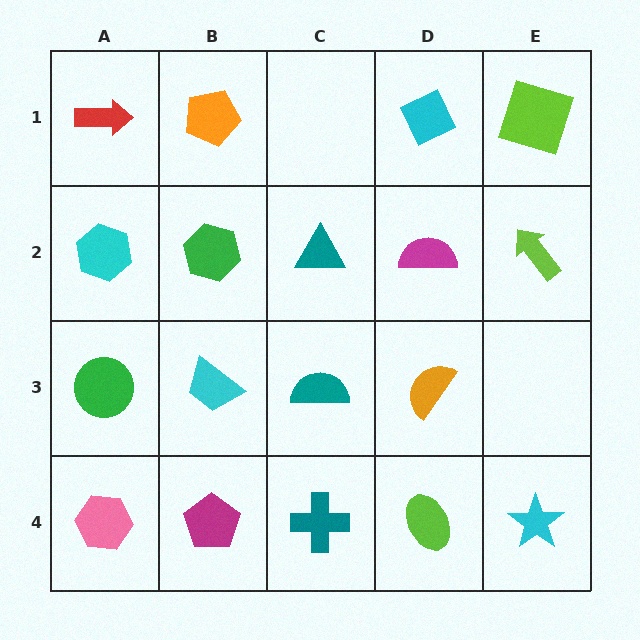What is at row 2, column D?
A magenta semicircle.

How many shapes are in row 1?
4 shapes.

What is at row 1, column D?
A cyan diamond.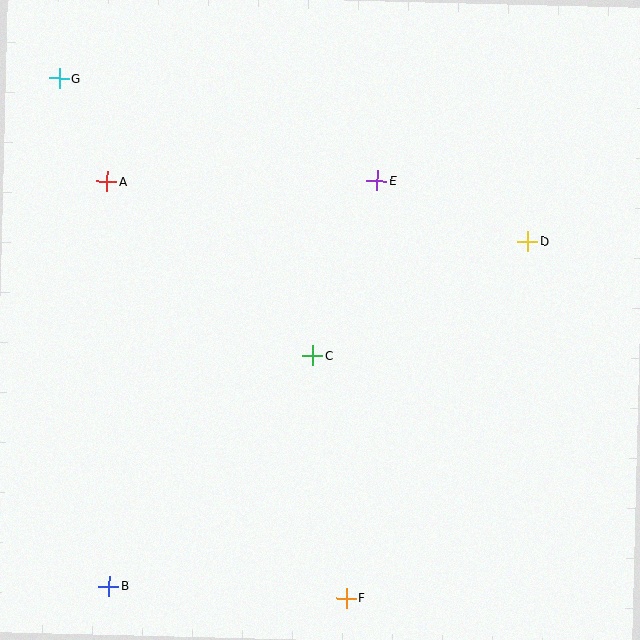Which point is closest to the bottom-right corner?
Point F is closest to the bottom-right corner.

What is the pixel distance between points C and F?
The distance between C and F is 245 pixels.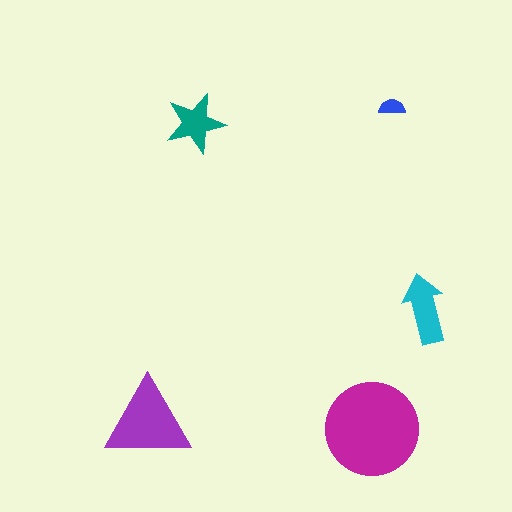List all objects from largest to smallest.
The magenta circle, the purple triangle, the cyan arrow, the teal star, the blue semicircle.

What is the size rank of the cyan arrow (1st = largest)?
3rd.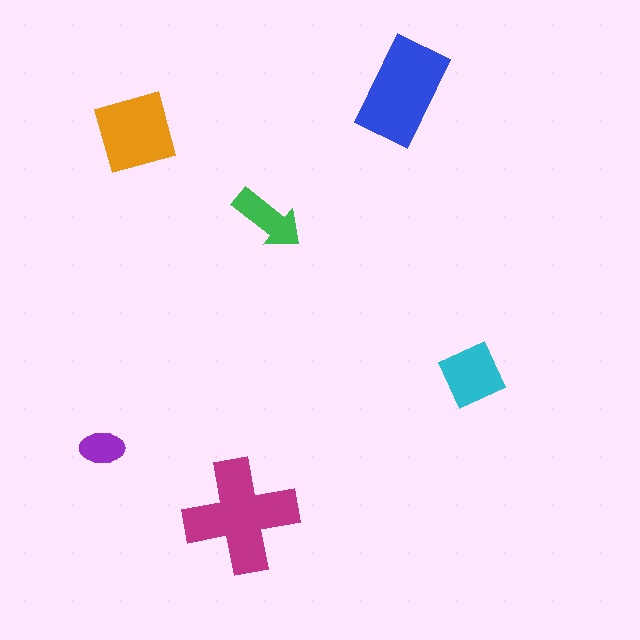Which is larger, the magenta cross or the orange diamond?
The magenta cross.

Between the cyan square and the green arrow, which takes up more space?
The cyan square.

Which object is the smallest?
The purple ellipse.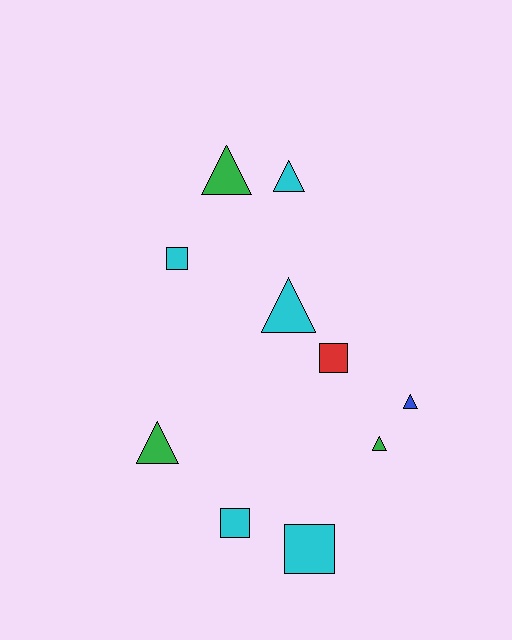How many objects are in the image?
There are 10 objects.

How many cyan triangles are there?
There are 2 cyan triangles.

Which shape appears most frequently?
Triangle, with 6 objects.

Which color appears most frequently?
Cyan, with 5 objects.